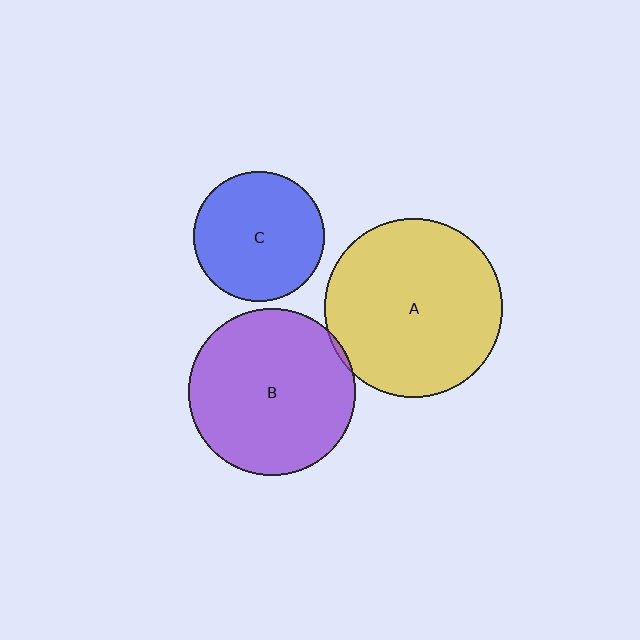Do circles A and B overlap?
Yes.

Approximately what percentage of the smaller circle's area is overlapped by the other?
Approximately 5%.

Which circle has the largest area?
Circle A (yellow).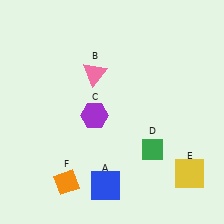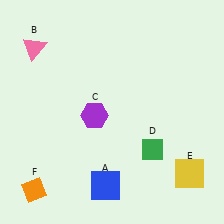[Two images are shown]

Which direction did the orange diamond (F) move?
The orange diamond (F) moved left.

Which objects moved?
The objects that moved are: the pink triangle (B), the orange diamond (F).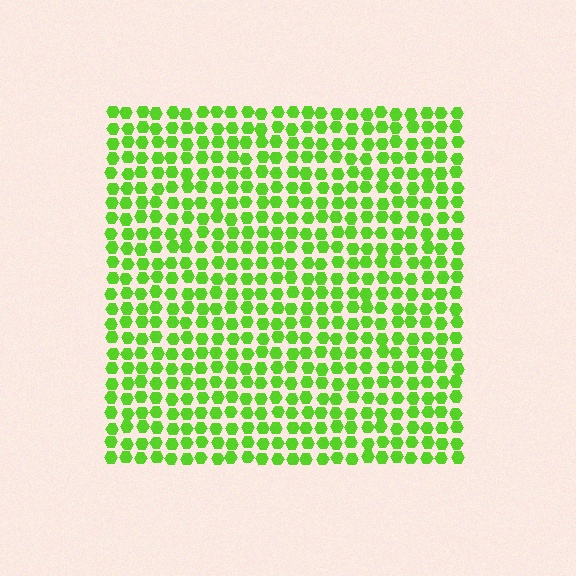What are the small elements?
The small elements are hexagons.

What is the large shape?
The large shape is a square.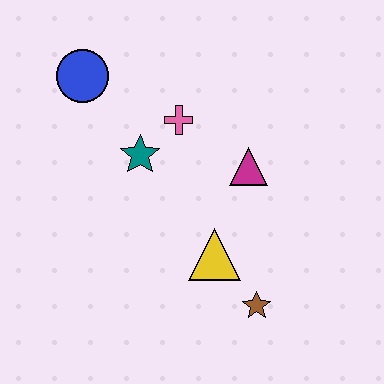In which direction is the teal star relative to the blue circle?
The teal star is below the blue circle.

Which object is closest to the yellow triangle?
The brown star is closest to the yellow triangle.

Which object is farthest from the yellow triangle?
The blue circle is farthest from the yellow triangle.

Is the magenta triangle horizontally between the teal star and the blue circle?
No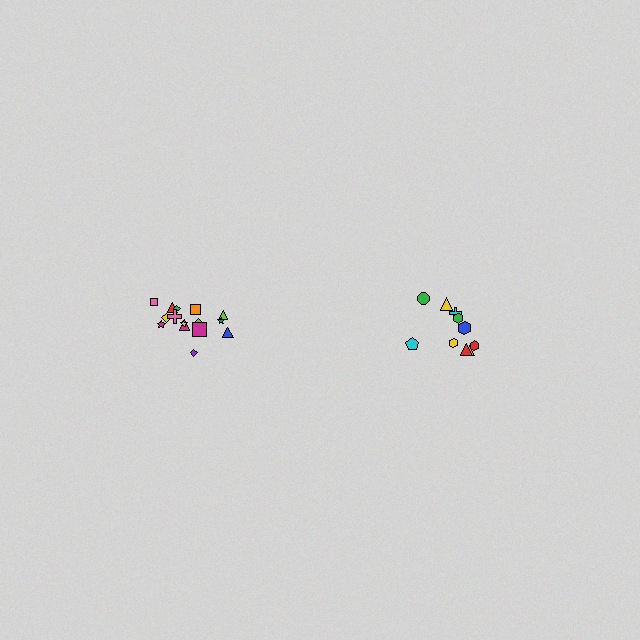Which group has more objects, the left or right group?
The left group.